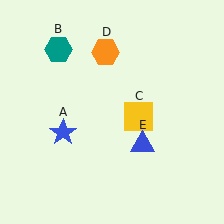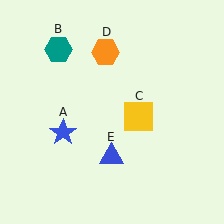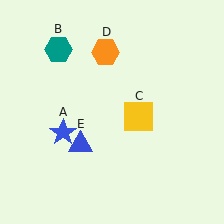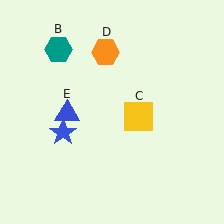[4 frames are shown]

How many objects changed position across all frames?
1 object changed position: blue triangle (object E).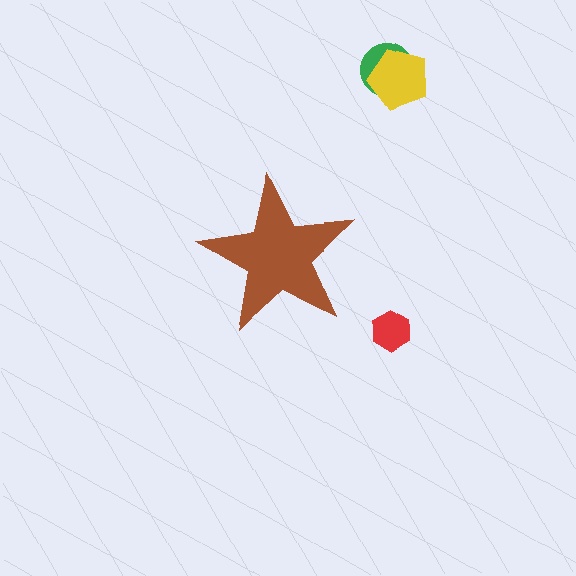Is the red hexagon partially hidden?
No, the red hexagon is fully visible.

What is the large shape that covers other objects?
A brown star.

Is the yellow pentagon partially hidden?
No, the yellow pentagon is fully visible.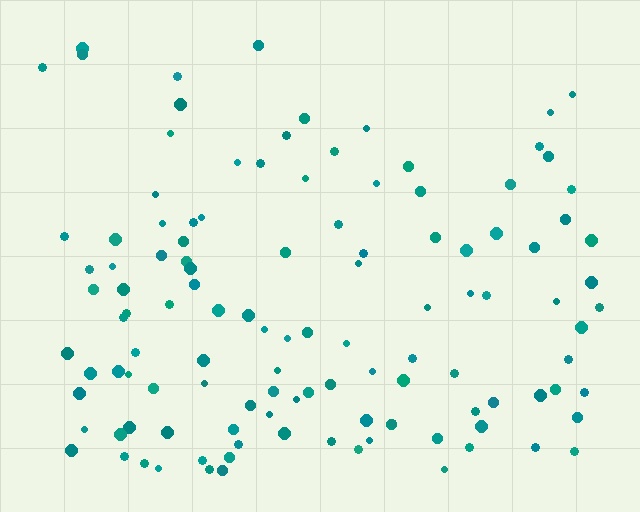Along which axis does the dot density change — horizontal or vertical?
Vertical.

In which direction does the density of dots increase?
From top to bottom, with the bottom side densest.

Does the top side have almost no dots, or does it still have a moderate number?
Still a moderate number, just noticeably fewer than the bottom.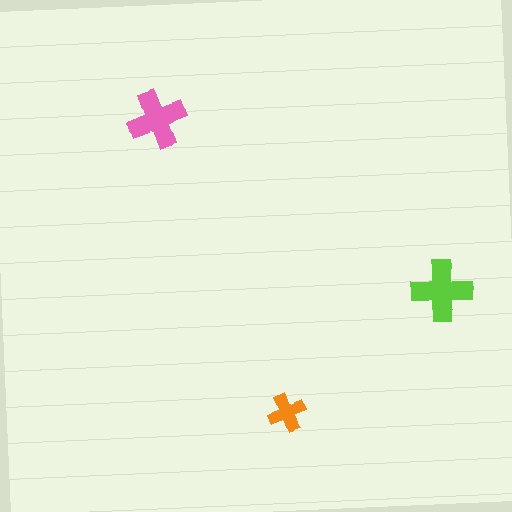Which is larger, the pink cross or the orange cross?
The pink one.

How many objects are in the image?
There are 3 objects in the image.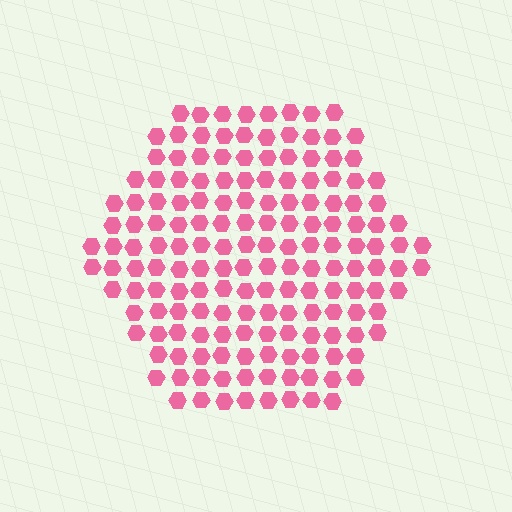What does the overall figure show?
The overall figure shows a hexagon.